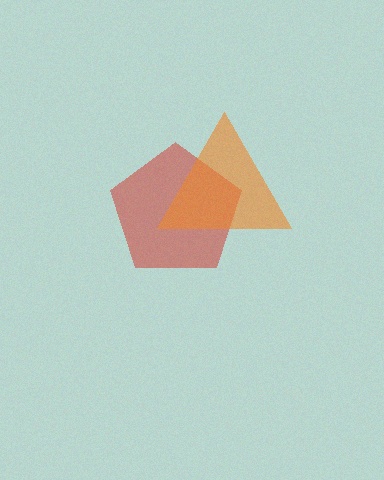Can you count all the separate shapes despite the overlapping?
Yes, there are 2 separate shapes.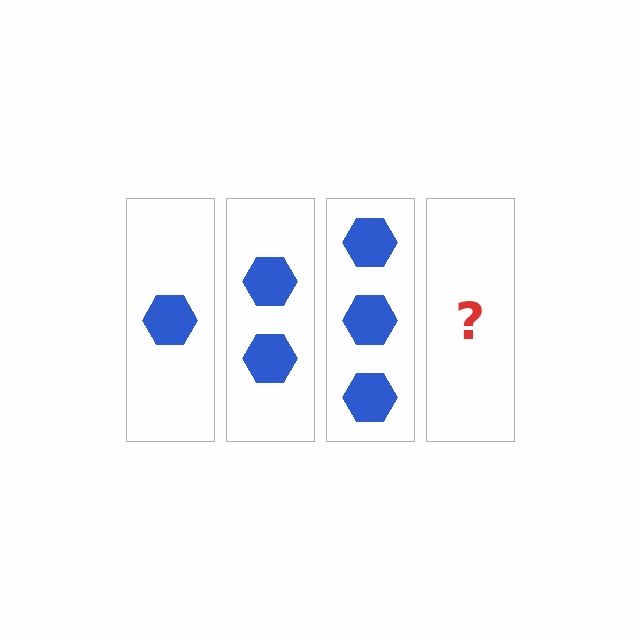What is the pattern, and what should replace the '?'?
The pattern is that each step adds one more hexagon. The '?' should be 4 hexagons.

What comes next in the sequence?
The next element should be 4 hexagons.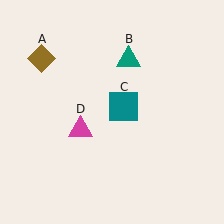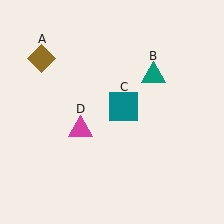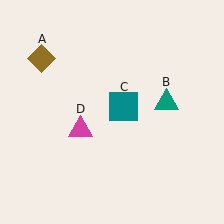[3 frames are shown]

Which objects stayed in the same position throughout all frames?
Brown diamond (object A) and teal square (object C) and magenta triangle (object D) remained stationary.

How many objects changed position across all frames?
1 object changed position: teal triangle (object B).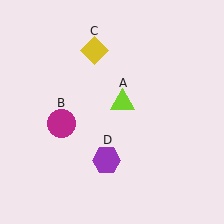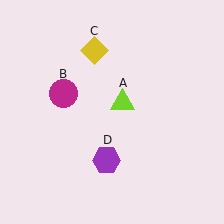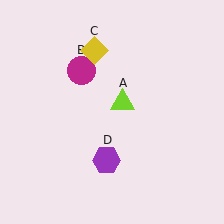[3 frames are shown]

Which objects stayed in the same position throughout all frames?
Lime triangle (object A) and yellow diamond (object C) and purple hexagon (object D) remained stationary.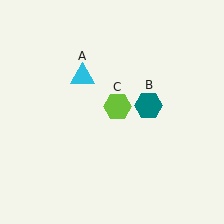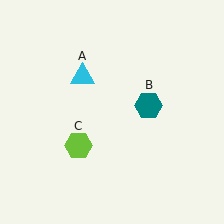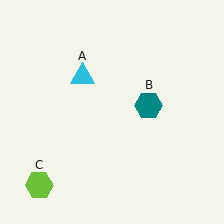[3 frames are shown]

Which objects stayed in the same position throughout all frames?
Cyan triangle (object A) and teal hexagon (object B) remained stationary.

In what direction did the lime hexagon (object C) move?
The lime hexagon (object C) moved down and to the left.